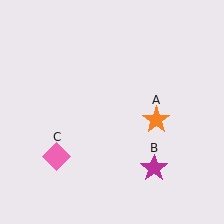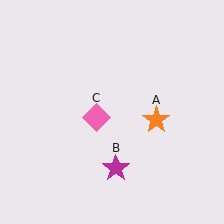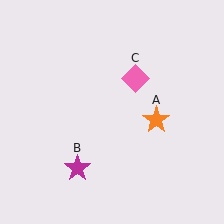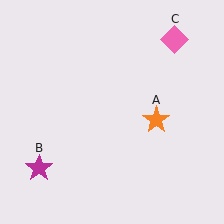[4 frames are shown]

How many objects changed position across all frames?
2 objects changed position: magenta star (object B), pink diamond (object C).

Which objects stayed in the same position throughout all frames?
Orange star (object A) remained stationary.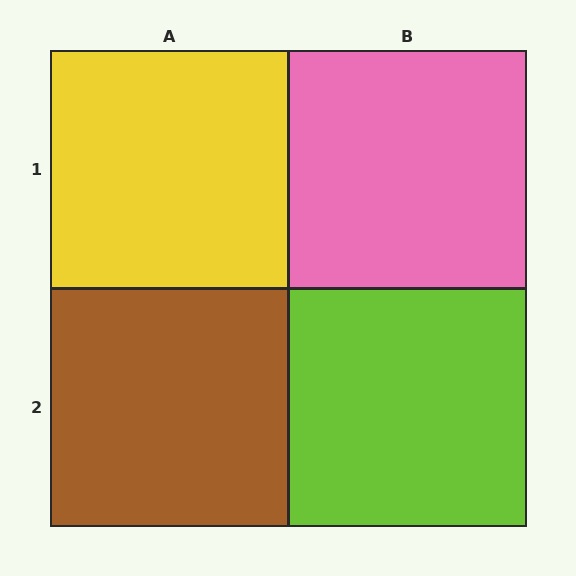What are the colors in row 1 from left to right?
Yellow, pink.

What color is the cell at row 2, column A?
Brown.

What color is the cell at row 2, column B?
Lime.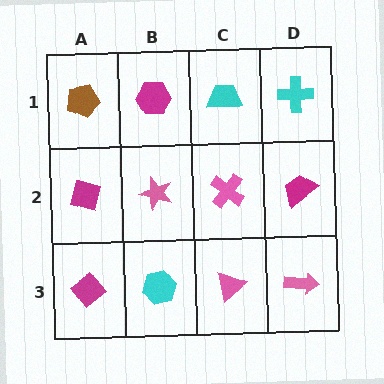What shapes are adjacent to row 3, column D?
A magenta trapezoid (row 2, column D), a pink triangle (row 3, column C).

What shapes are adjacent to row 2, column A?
A brown pentagon (row 1, column A), a magenta diamond (row 3, column A), a pink star (row 2, column B).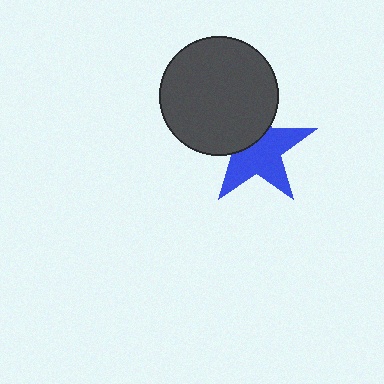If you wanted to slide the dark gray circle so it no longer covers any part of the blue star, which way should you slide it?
Slide it toward the upper-left — that is the most direct way to separate the two shapes.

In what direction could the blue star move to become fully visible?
The blue star could move toward the lower-right. That would shift it out from behind the dark gray circle entirely.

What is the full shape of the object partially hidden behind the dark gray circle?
The partially hidden object is a blue star.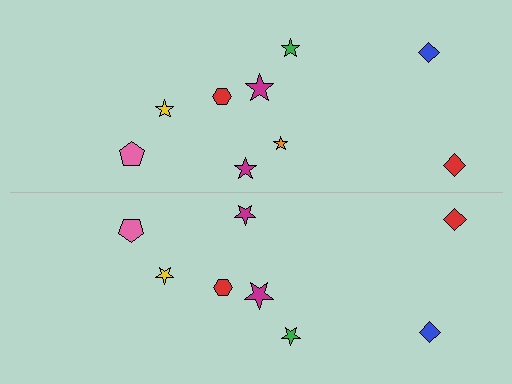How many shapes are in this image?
There are 17 shapes in this image.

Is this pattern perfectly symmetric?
No, the pattern is not perfectly symmetric. A orange star is missing from the bottom side.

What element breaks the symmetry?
A orange star is missing from the bottom side.